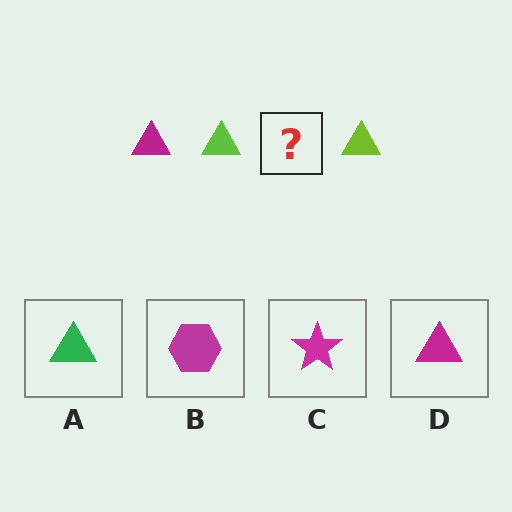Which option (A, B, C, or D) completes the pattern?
D.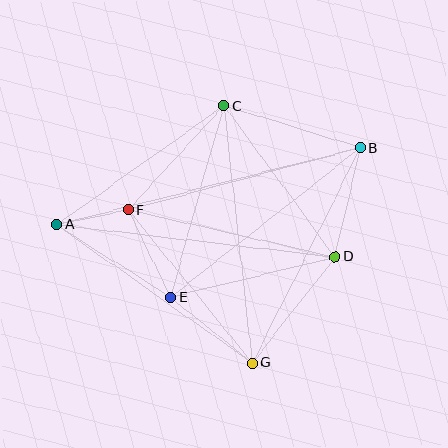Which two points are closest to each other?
Points A and F are closest to each other.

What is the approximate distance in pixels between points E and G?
The distance between E and G is approximately 105 pixels.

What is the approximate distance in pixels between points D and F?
The distance between D and F is approximately 212 pixels.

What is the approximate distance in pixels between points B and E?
The distance between B and E is approximately 241 pixels.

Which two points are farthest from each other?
Points A and B are farthest from each other.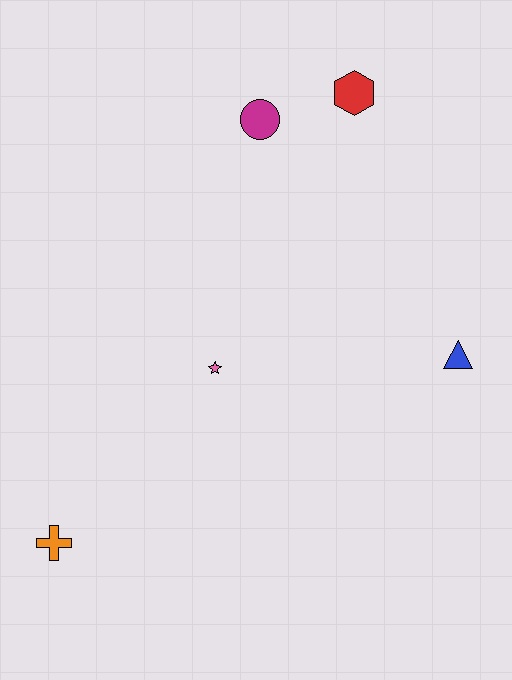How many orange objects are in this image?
There is 1 orange object.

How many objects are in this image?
There are 5 objects.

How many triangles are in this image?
There is 1 triangle.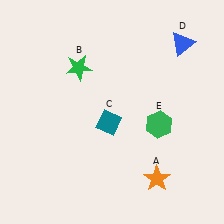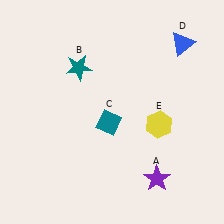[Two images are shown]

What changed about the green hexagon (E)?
In Image 1, E is green. In Image 2, it changed to yellow.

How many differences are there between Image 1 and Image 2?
There are 3 differences between the two images.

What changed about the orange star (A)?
In Image 1, A is orange. In Image 2, it changed to purple.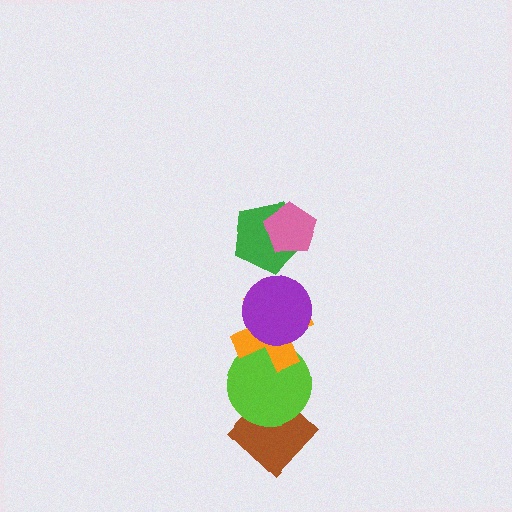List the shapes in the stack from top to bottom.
From top to bottom: the pink pentagon, the green pentagon, the purple circle, the orange cross, the lime circle, the brown diamond.